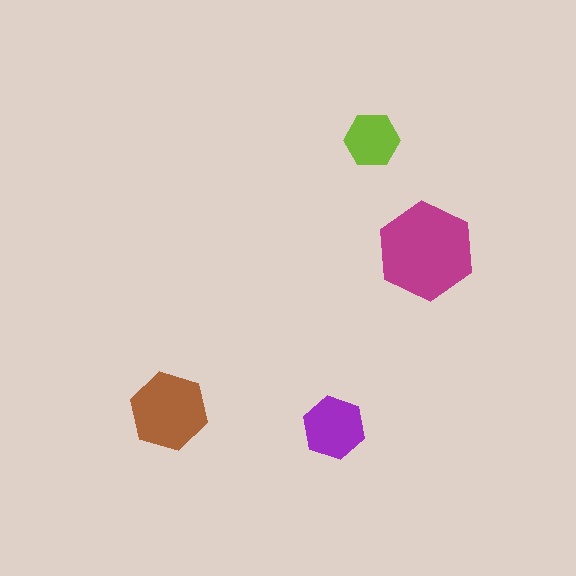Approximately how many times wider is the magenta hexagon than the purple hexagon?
About 1.5 times wider.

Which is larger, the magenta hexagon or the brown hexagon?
The magenta one.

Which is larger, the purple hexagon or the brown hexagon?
The brown one.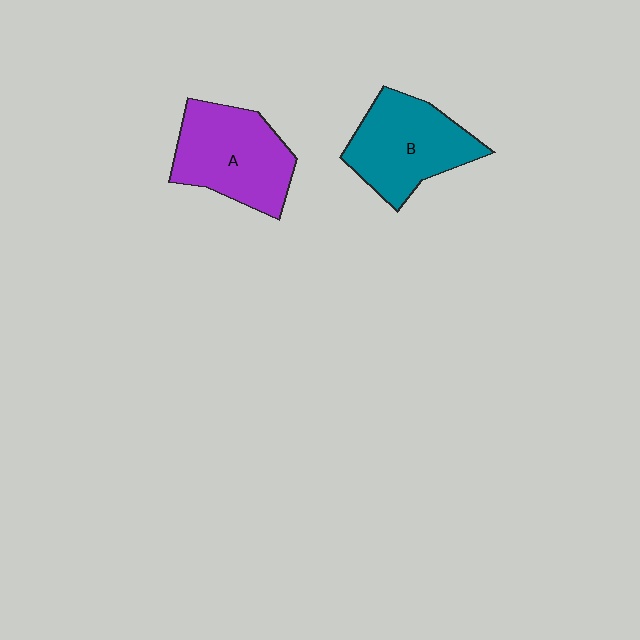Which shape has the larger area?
Shape A (purple).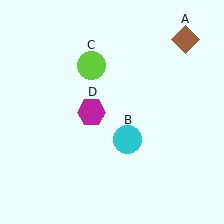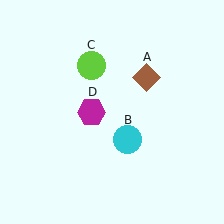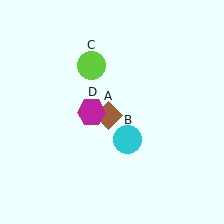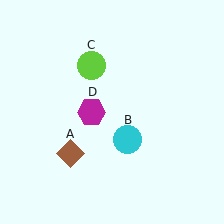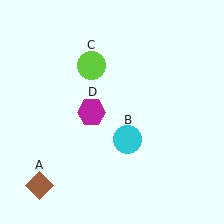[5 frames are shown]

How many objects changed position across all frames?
1 object changed position: brown diamond (object A).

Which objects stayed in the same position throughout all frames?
Cyan circle (object B) and lime circle (object C) and magenta hexagon (object D) remained stationary.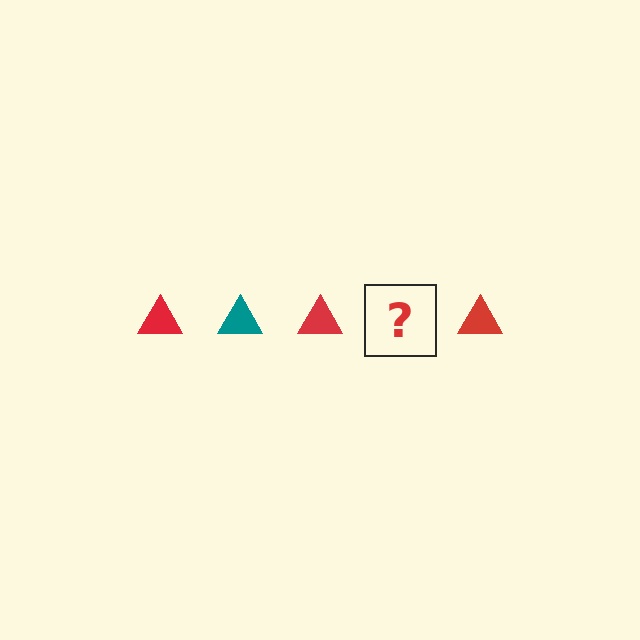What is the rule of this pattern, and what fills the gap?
The rule is that the pattern cycles through red, teal triangles. The gap should be filled with a teal triangle.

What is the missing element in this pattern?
The missing element is a teal triangle.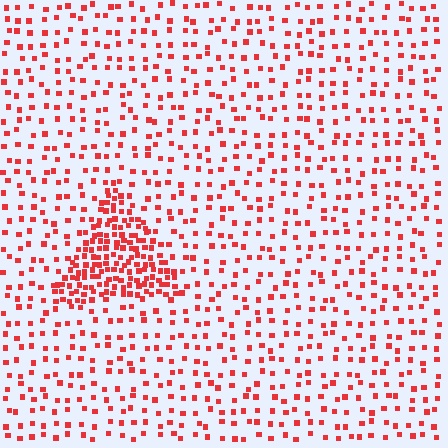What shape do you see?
I see a triangle.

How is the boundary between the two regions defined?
The boundary is defined by a change in element density (approximately 2.9x ratio). All elements are the same color, size, and shape.